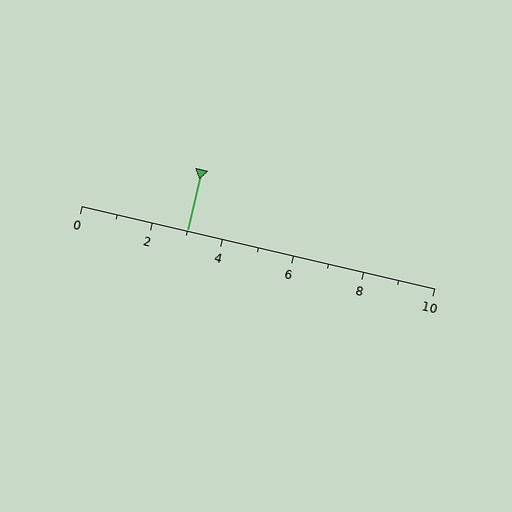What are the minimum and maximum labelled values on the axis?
The axis runs from 0 to 10.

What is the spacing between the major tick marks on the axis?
The major ticks are spaced 2 apart.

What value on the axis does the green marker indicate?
The marker indicates approximately 3.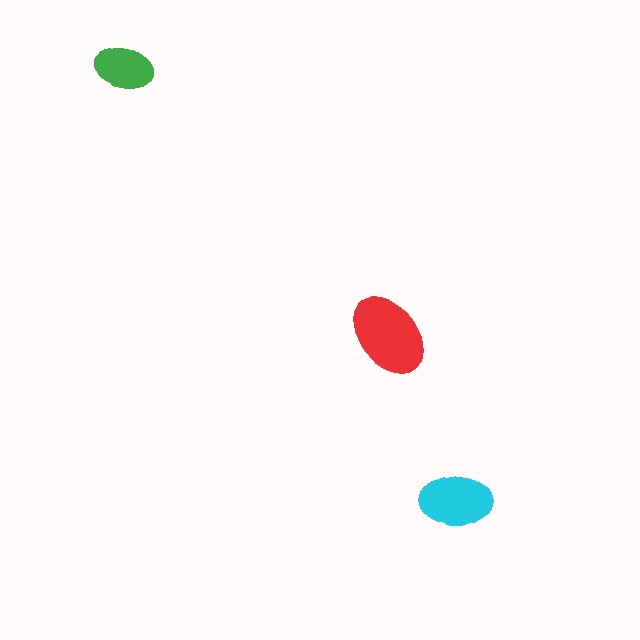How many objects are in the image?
There are 3 objects in the image.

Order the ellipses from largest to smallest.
the red one, the cyan one, the green one.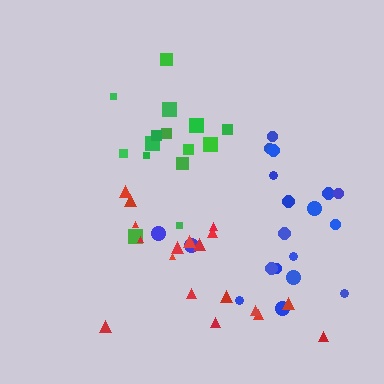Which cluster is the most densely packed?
Green.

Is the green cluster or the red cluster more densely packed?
Green.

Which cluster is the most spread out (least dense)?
Red.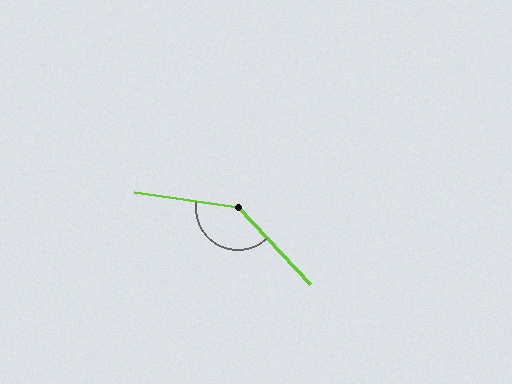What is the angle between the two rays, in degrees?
Approximately 141 degrees.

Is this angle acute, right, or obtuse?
It is obtuse.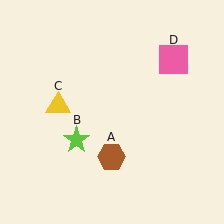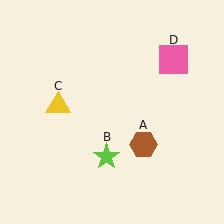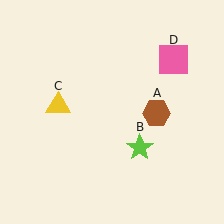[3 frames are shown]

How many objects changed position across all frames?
2 objects changed position: brown hexagon (object A), lime star (object B).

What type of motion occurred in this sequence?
The brown hexagon (object A), lime star (object B) rotated counterclockwise around the center of the scene.